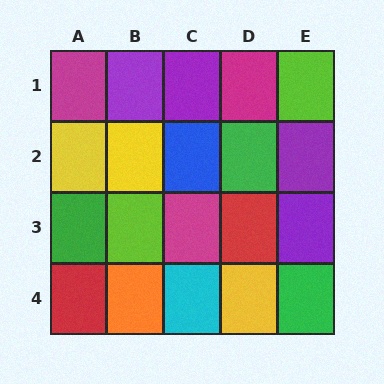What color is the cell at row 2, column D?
Green.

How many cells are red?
2 cells are red.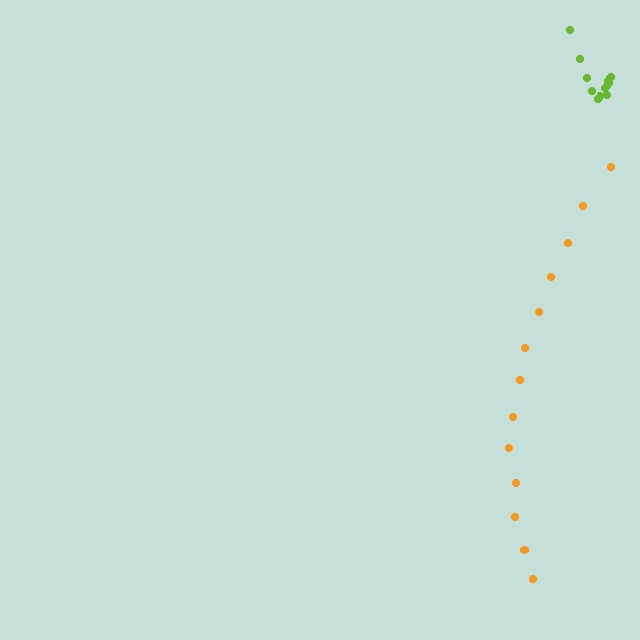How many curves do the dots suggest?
There are 2 distinct paths.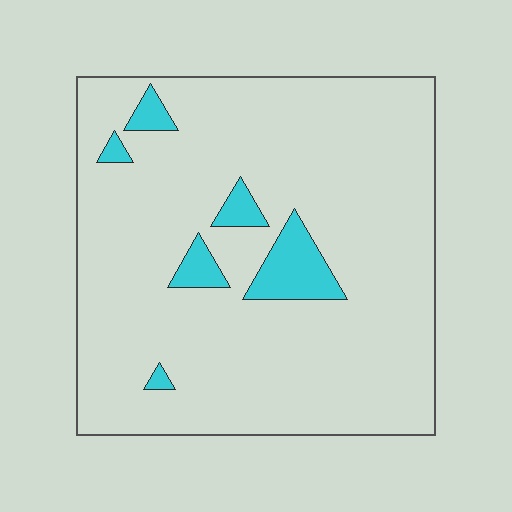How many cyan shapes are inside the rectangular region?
6.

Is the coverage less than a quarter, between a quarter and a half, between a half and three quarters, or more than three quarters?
Less than a quarter.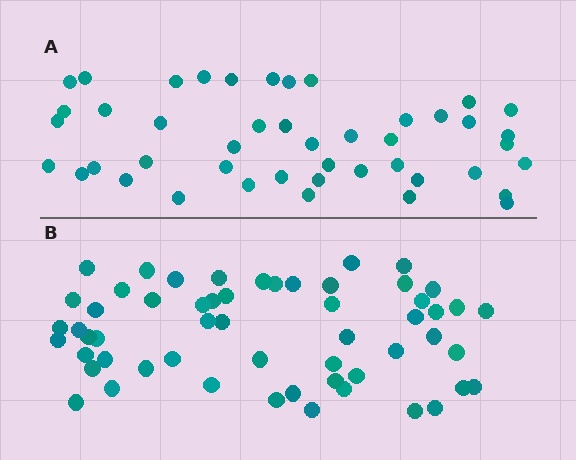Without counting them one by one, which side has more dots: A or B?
Region B (the bottom region) has more dots.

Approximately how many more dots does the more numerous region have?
Region B has roughly 12 or so more dots than region A.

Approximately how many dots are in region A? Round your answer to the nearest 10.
About 40 dots. (The exact count is 45, which rounds to 40.)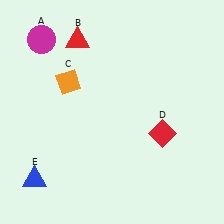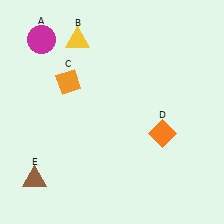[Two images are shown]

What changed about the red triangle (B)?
In Image 1, B is red. In Image 2, it changed to yellow.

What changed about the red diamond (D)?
In Image 1, D is red. In Image 2, it changed to orange.